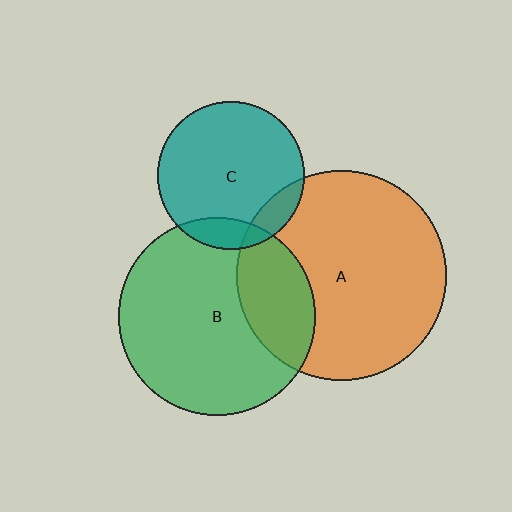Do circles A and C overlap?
Yes.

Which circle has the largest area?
Circle A (orange).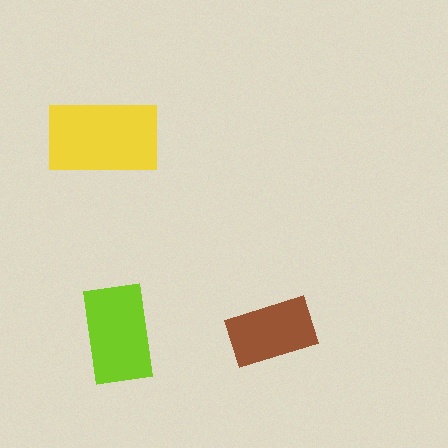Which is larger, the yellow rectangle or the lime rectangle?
The yellow one.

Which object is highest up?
The yellow rectangle is topmost.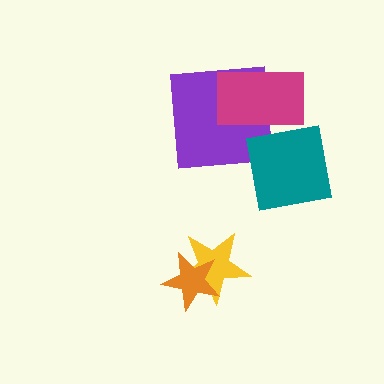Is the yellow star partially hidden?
Yes, it is partially covered by another shape.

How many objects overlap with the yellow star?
1 object overlaps with the yellow star.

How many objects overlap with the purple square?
1 object overlaps with the purple square.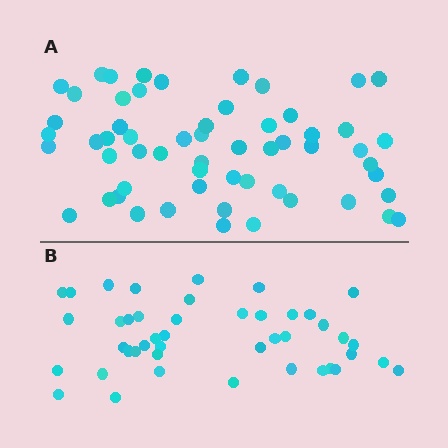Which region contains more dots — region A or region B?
Region A (the top region) has more dots.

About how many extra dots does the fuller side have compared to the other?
Region A has approximately 15 more dots than region B.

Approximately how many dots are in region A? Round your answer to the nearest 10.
About 60 dots. (The exact count is 58, which rounds to 60.)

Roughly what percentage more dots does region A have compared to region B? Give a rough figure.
About 30% more.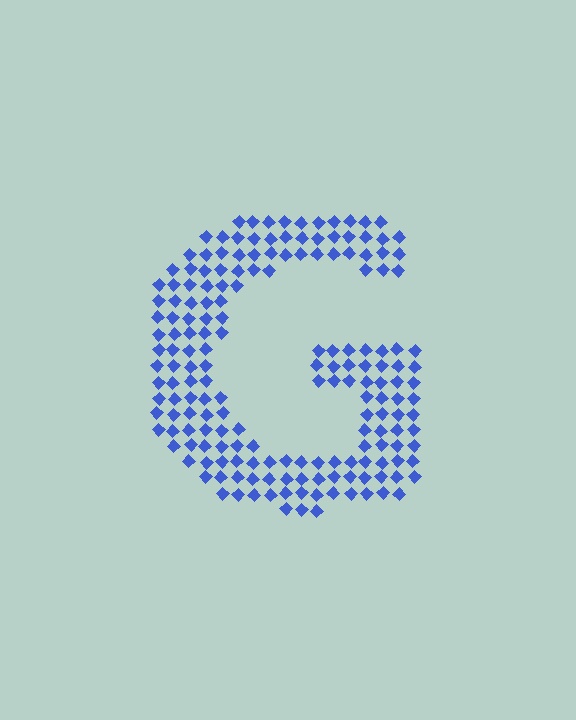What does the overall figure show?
The overall figure shows the letter G.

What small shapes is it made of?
It is made of small diamonds.